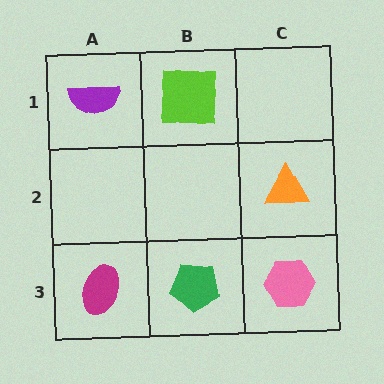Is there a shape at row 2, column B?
No, that cell is empty.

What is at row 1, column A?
A purple semicircle.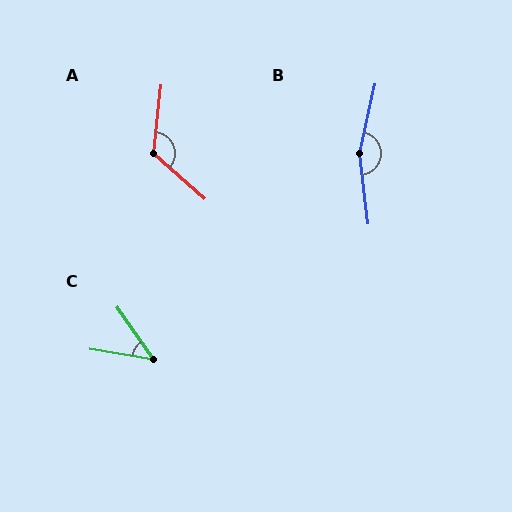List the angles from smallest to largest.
C (46°), A (125°), B (160°).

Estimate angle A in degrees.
Approximately 125 degrees.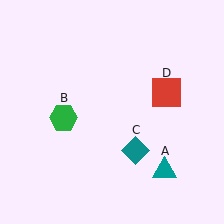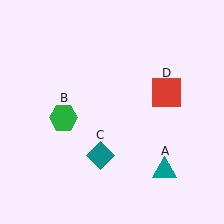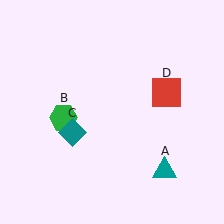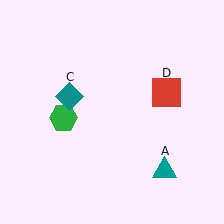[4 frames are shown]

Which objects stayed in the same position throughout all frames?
Teal triangle (object A) and green hexagon (object B) and red square (object D) remained stationary.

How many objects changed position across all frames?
1 object changed position: teal diamond (object C).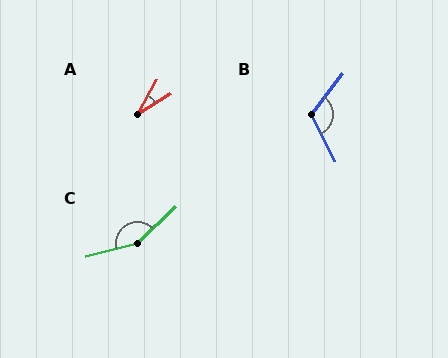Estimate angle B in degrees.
Approximately 116 degrees.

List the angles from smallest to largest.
A (29°), B (116°), C (150°).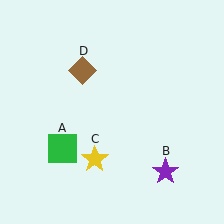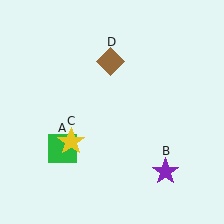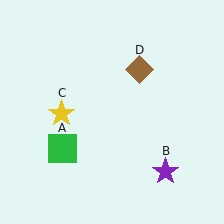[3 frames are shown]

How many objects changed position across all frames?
2 objects changed position: yellow star (object C), brown diamond (object D).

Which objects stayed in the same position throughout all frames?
Green square (object A) and purple star (object B) remained stationary.